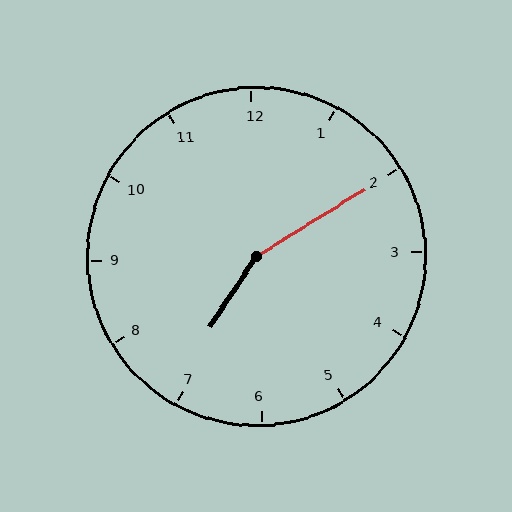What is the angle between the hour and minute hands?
Approximately 155 degrees.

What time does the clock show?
7:10.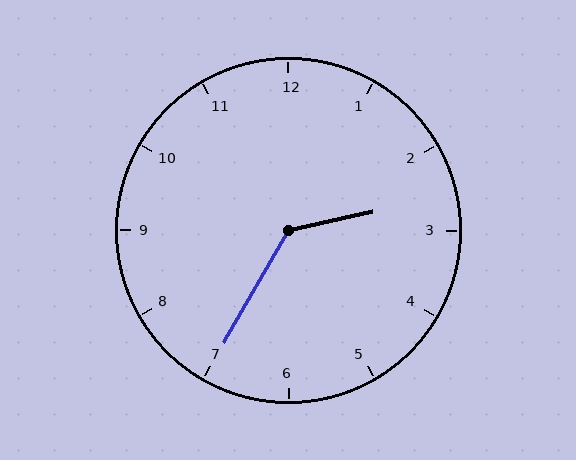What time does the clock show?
2:35.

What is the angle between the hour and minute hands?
Approximately 132 degrees.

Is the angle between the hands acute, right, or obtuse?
It is obtuse.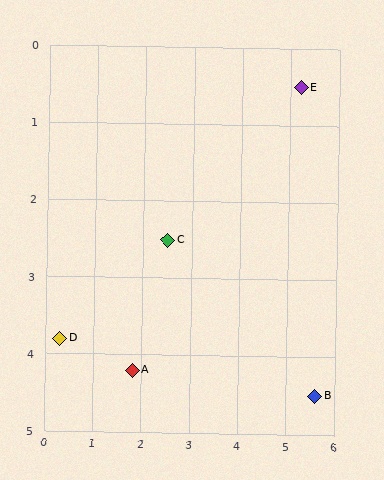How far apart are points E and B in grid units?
Points E and B are about 4.0 grid units apart.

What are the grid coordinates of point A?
Point A is at approximately (1.8, 4.2).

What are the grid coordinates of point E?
Point E is at approximately (5.2, 0.5).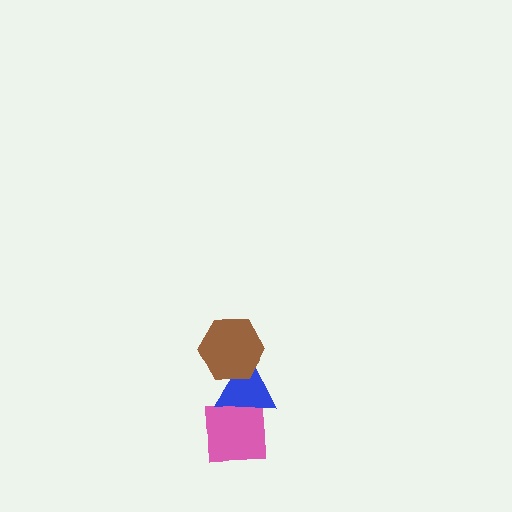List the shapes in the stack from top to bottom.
From top to bottom: the brown hexagon, the blue triangle, the pink square.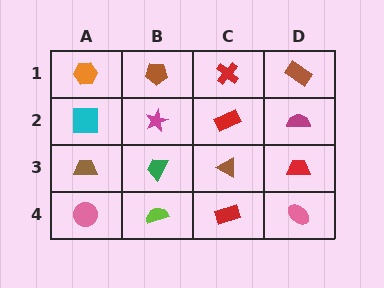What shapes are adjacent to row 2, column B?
A brown pentagon (row 1, column B), a green trapezoid (row 3, column B), a cyan square (row 2, column A), a red rectangle (row 2, column C).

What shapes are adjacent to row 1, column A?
A cyan square (row 2, column A), a brown pentagon (row 1, column B).